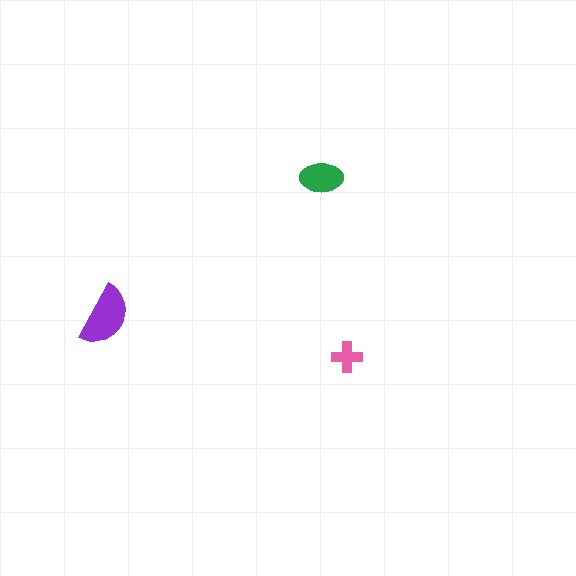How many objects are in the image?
There are 3 objects in the image.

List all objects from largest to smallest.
The purple semicircle, the green ellipse, the pink cross.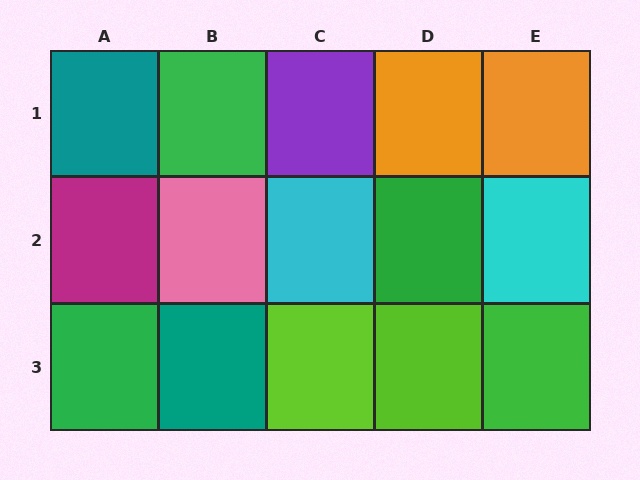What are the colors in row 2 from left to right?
Magenta, pink, cyan, green, cyan.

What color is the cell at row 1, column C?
Purple.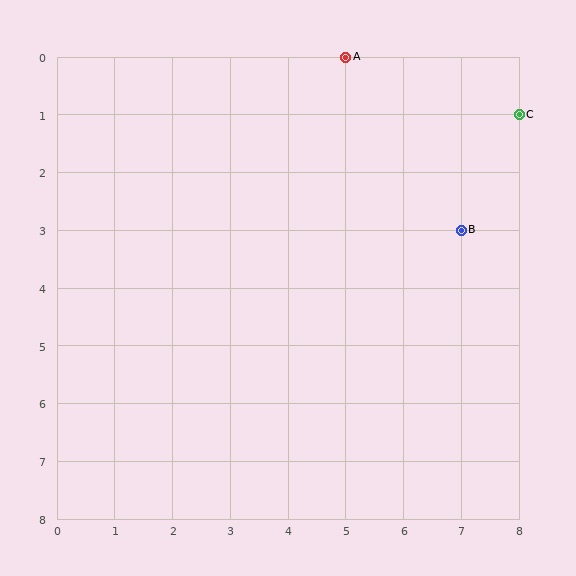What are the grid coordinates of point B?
Point B is at grid coordinates (7, 3).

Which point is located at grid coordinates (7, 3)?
Point B is at (7, 3).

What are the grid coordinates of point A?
Point A is at grid coordinates (5, 0).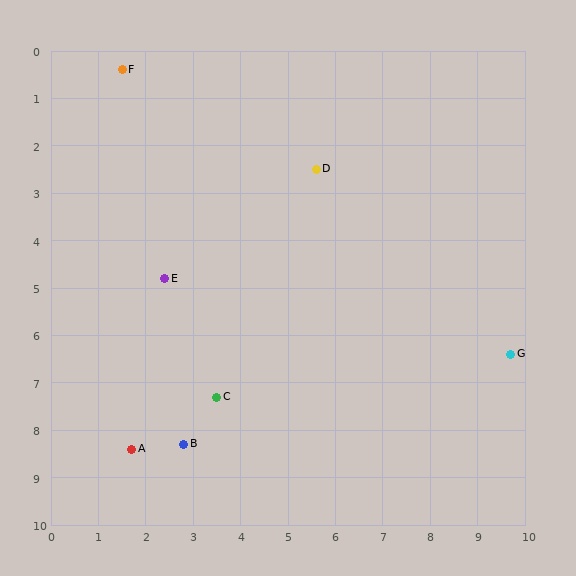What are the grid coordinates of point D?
Point D is at approximately (5.6, 2.5).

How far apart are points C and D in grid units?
Points C and D are about 5.2 grid units apart.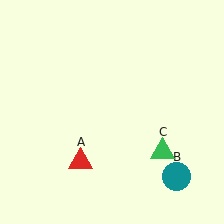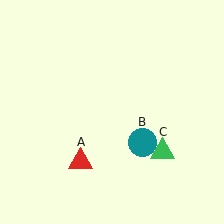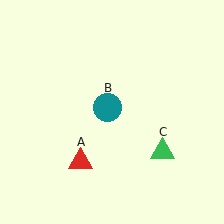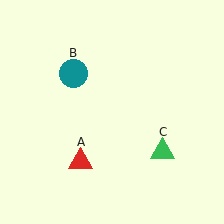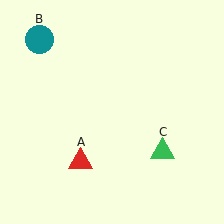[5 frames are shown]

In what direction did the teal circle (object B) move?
The teal circle (object B) moved up and to the left.